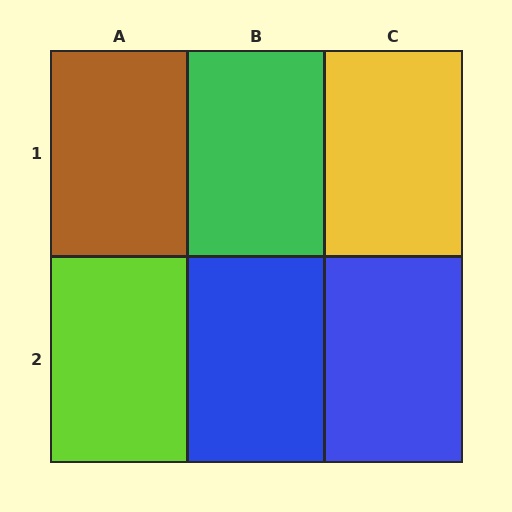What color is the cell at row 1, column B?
Green.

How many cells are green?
1 cell is green.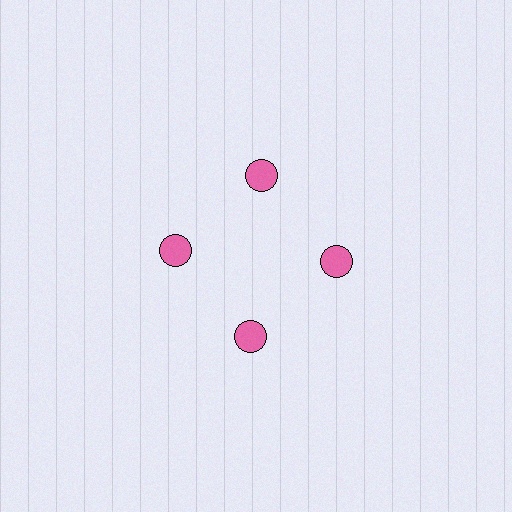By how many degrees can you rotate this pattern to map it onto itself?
The pattern maps onto itself every 90 degrees of rotation.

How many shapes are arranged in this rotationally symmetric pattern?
There are 4 shapes, arranged in 4 groups of 1.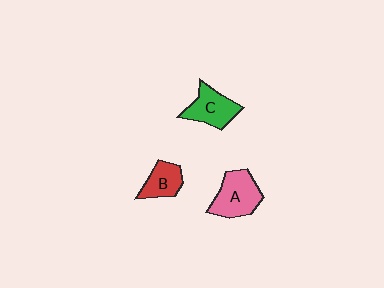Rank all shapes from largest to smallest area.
From largest to smallest: A (pink), C (green), B (red).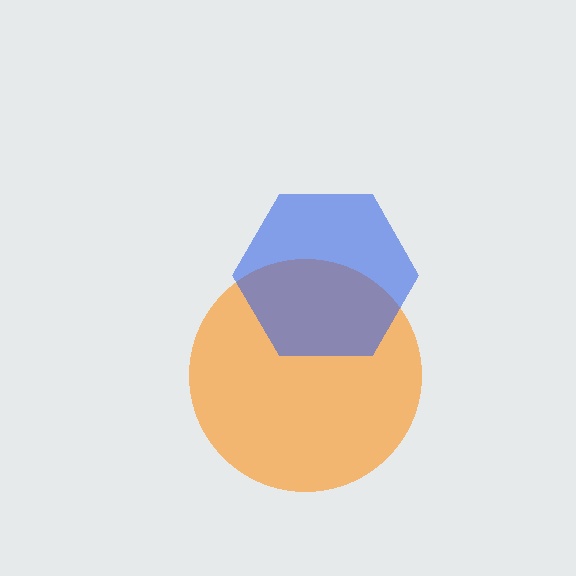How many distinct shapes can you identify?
There are 2 distinct shapes: an orange circle, a blue hexagon.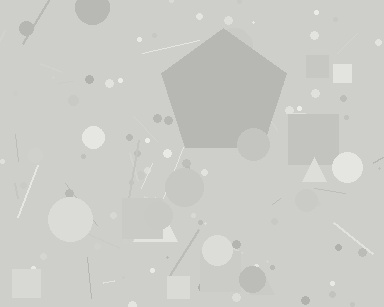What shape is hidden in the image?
A pentagon is hidden in the image.